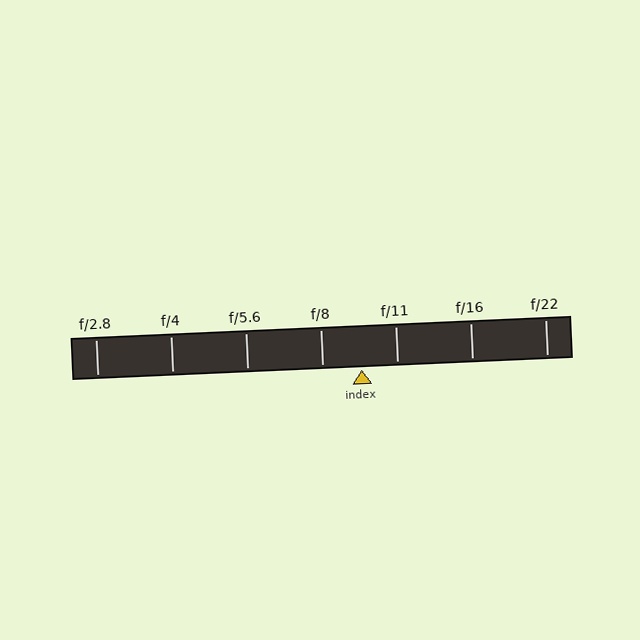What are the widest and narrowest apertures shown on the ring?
The widest aperture shown is f/2.8 and the narrowest is f/22.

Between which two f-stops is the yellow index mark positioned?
The index mark is between f/8 and f/11.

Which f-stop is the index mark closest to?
The index mark is closest to f/11.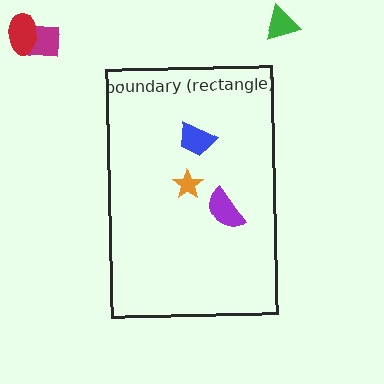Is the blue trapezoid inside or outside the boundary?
Inside.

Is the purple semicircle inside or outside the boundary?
Inside.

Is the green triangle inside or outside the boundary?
Outside.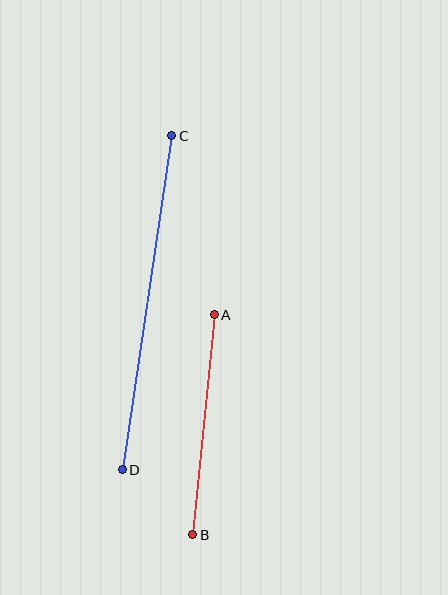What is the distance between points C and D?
The distance is approximately 337 pixels.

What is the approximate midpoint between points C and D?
The midpoint is at approximately (147, 303) pixels.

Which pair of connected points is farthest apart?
Points C and D are farthest apart.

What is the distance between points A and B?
The distance is approximately 221 pixels.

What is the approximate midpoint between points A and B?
The midpoint is at approximately (203, 425) pixels.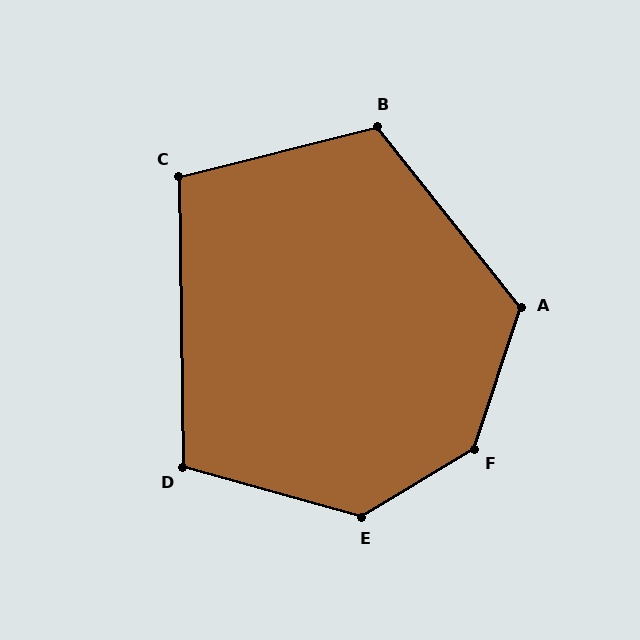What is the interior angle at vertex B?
Approximately 115 degrees (obtuse).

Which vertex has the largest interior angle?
F, at approximately 139 degrees.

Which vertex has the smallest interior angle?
C, at approximately 103 degrees.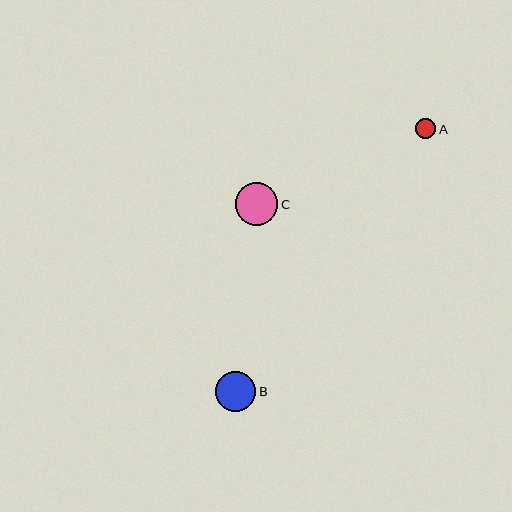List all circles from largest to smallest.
From largest to smallest: C, B, A.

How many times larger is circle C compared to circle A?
Circle C is approximately 2.1 times the size of circle A.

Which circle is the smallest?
Circle A is the smallest with a size of approximately 20 pixels.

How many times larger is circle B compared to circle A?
Circle B is approximately 2.0 times the size of circle A.